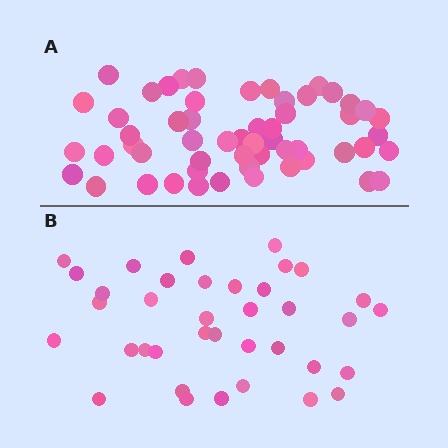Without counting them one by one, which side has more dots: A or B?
Region A (the top region) has more dots.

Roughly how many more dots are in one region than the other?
Region A has approximately 20 more dots than region B.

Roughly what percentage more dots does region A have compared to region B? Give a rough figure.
About 50% more.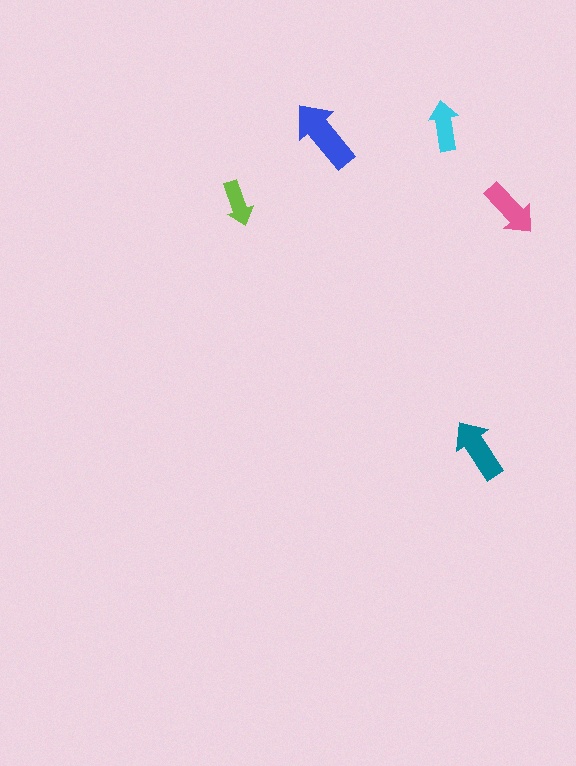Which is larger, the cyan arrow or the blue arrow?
The blue one.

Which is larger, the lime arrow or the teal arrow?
The teal one.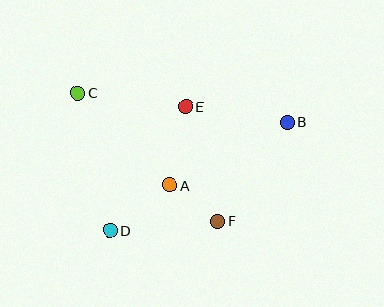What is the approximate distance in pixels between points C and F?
The distance between C and F is approximately 190 pixels.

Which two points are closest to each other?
Points A and F are closest to each other.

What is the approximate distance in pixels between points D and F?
The distance between D and F is approximately 108 pixels.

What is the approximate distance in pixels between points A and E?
The distance between A and E is approximately 80 pixels.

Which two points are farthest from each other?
Points B and C are farthest from each other.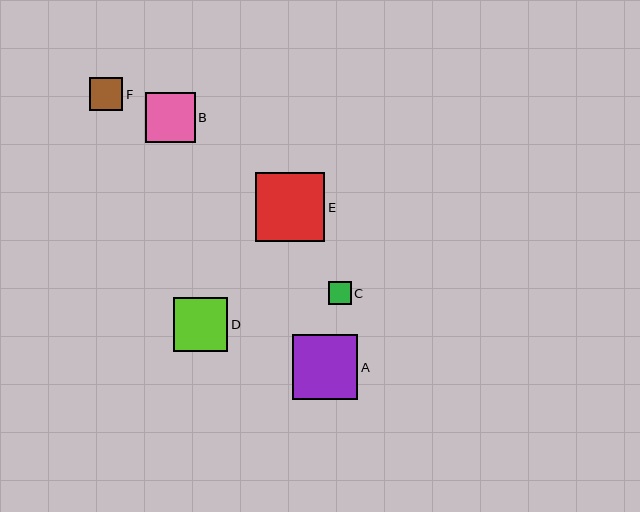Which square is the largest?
Square E is the largest with a size of approximately 69 pixels.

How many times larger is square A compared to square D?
Square A is approximately 1.2 times the size of square D.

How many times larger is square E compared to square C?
Square E is approximately 3.0 times the size of square C.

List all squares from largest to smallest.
From largest to smallest: E, A, D, B, F, C.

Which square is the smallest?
Square C is the smallest with a size of approximately 23 pixels.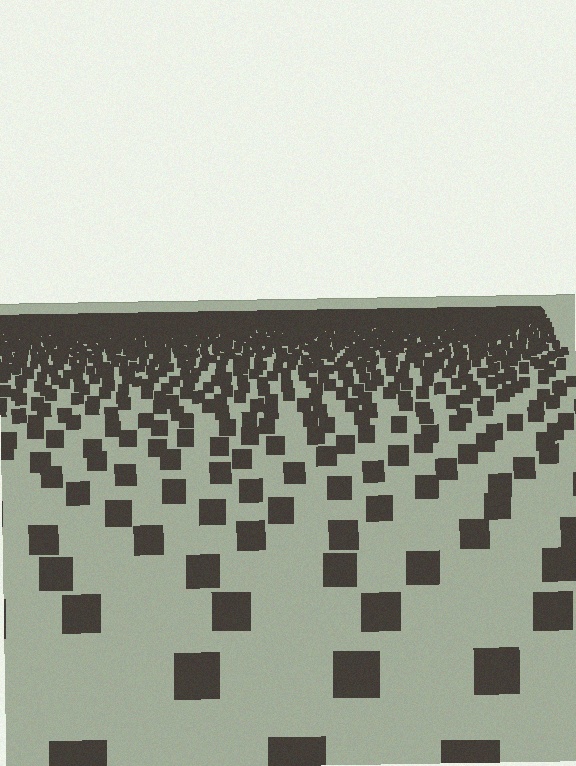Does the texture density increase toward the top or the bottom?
Density increases toward the top.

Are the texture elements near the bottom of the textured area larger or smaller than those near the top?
Larger. Near the bottom, elements are closer to the viewer and appear at a bigger on-screen size.